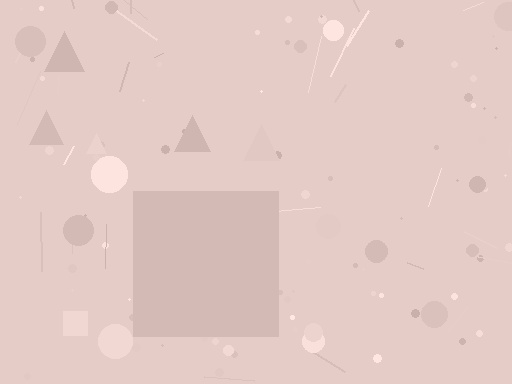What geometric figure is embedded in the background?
A square is embedded in the background.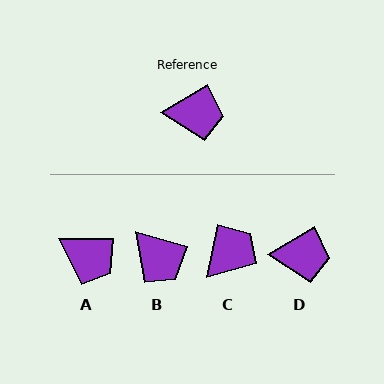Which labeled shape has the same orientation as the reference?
D.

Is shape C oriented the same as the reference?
No, it is off by about 49 degrees.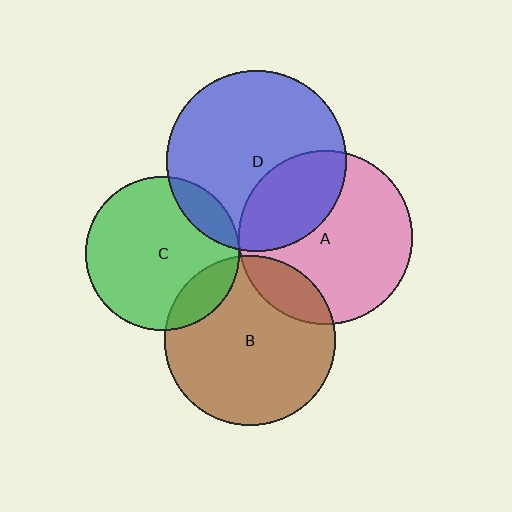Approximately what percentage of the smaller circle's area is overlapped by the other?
Approximately 15%.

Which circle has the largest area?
Circle D (blue).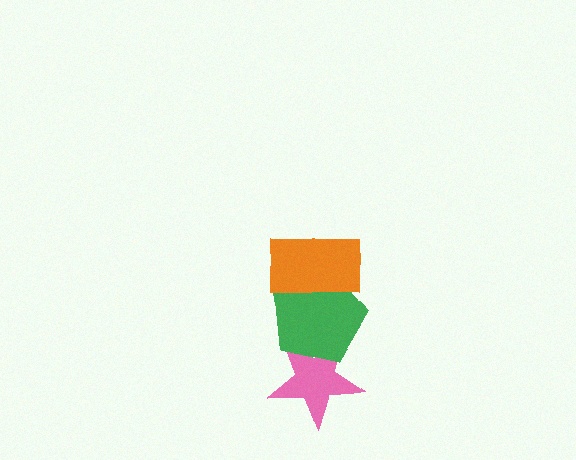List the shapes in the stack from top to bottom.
From top to bottom: the orange rectangle, the green pentagon, the pink star.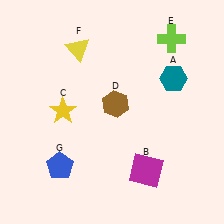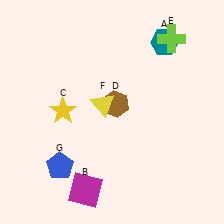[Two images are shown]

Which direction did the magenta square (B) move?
The magenta square (B) moved left.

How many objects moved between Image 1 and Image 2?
3 objects moved between the two images.